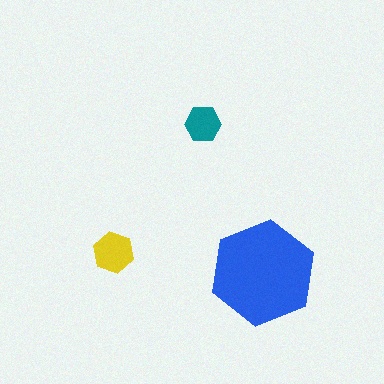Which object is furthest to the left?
The yellow hexagon is leftmost.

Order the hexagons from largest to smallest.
the blue one, the yellow one, the teal one.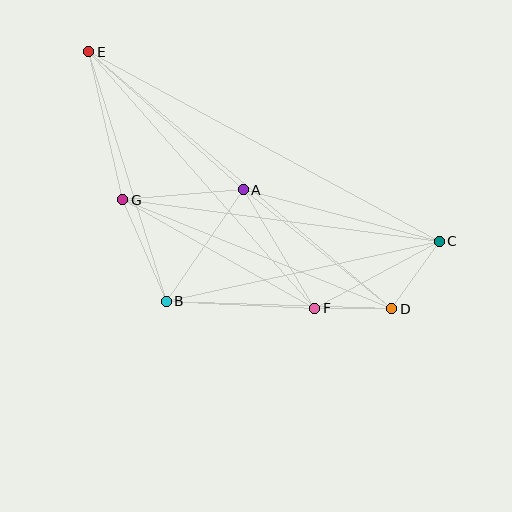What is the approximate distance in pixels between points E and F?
The distance between E and F is approximately 342 pixels.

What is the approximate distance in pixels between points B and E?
The distance between B and E is approximately 262 pixels.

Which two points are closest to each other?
Points D and F are closest to each other.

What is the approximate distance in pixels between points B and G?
The distance between B and G is approximately 111 pixels.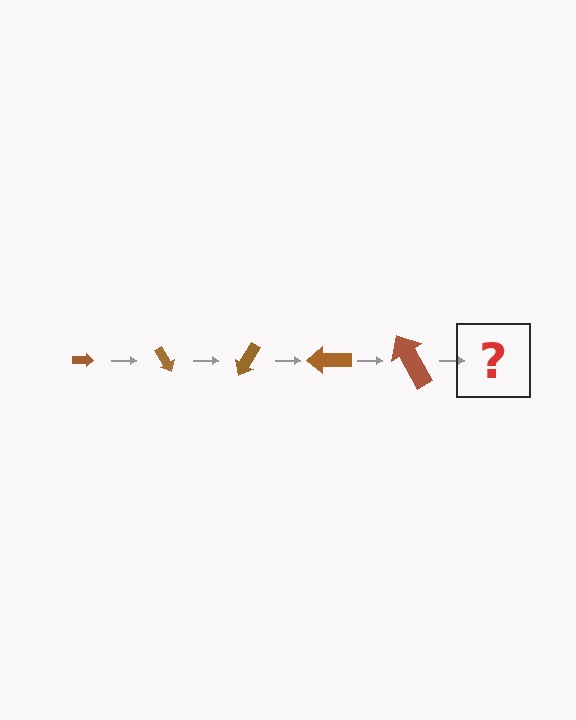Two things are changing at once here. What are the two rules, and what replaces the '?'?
The two rules are that the arrow grows larger each step and it rotates 60 degrees each step. The '?' should be an arrow, larger than the previous one and rotated 300 degrees from the start.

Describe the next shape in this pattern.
It should be an arrow, larger than the previous one and rotated 300 degrees from the start.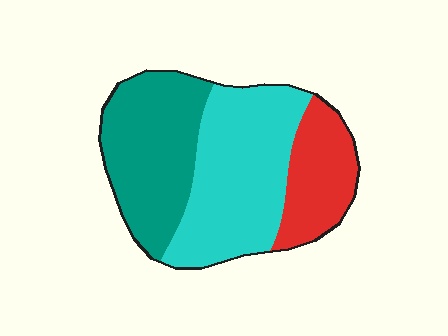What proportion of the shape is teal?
Teal takes up about three eighths (3/8) of the shape.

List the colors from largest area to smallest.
From largest to smallest: cyan, teal, red.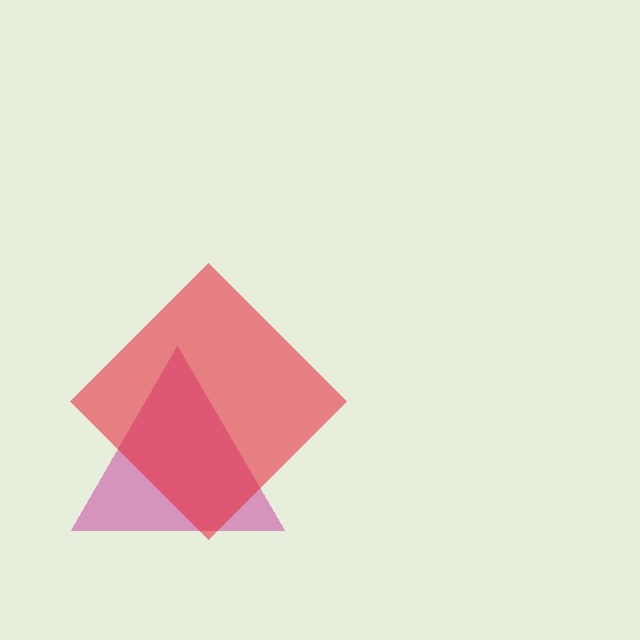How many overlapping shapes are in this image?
There are 2 overlapping shapes in the image.